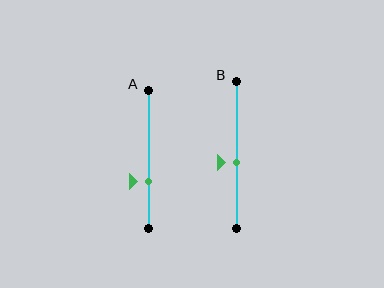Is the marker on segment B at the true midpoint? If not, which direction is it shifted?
No, the marker on segment B is shifted downward by about 5% of the segment length.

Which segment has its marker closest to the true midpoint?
Segment B has its marker closest to the true midpoint.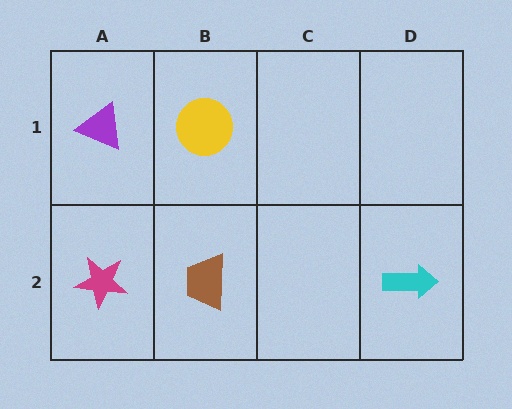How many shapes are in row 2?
3 shapes.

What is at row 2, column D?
A cyan arrow.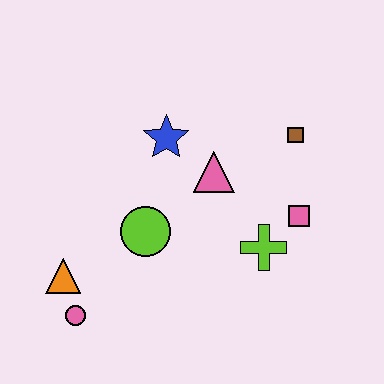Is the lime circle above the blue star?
No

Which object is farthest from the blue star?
The pink circle is farthest from the blue star.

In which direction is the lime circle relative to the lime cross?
The lime circle is to the left of the lime cross.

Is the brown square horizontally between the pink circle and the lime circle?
No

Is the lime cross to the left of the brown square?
Yes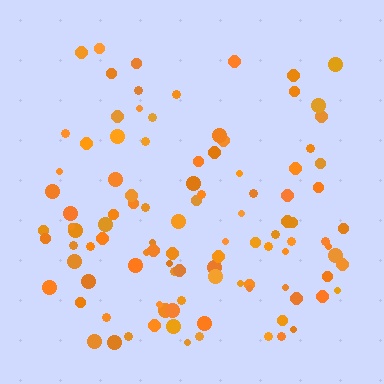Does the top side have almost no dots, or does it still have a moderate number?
Still a moderate number, just noticeably fewer than the bottom.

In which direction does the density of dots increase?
From top to bottom, with the bottom side densest.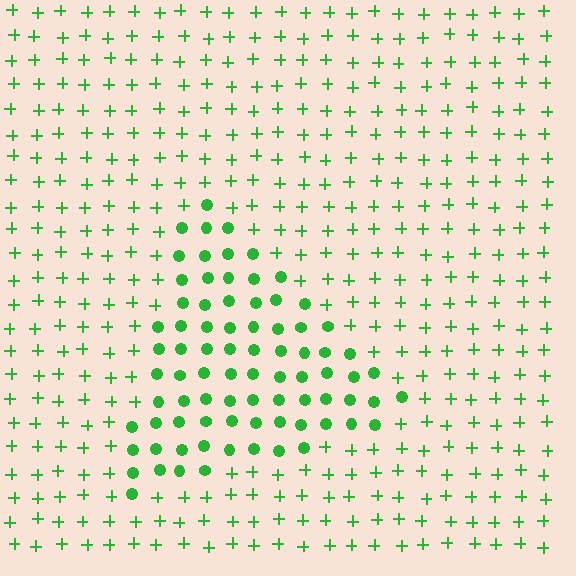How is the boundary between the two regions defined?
The boundary is defined by a change in element shape: circles inside vs. plus signs outside. All elements share the same color and spacing.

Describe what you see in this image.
The image is filled with small green elements arranged in a uniform grid. A triangle-shaped region contains circles, while the surrounding area contains plus signs. The boundary is defined purely by the change in element shape.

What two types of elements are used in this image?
The image uses circles inside the triangle region and plus signs outside it.